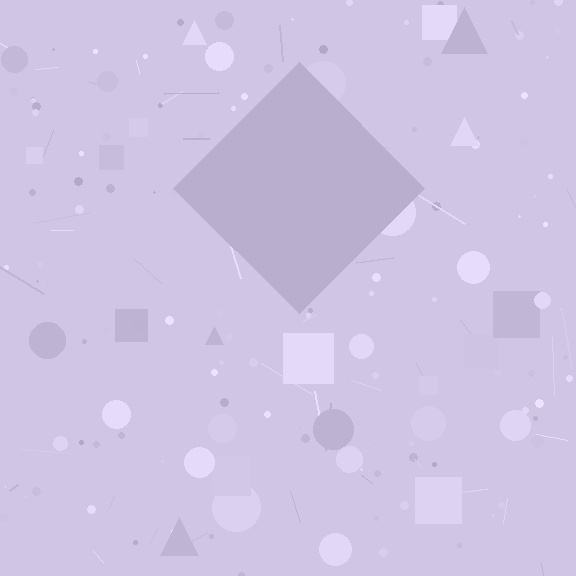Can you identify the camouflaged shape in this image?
The camouflaged shape is a diamond.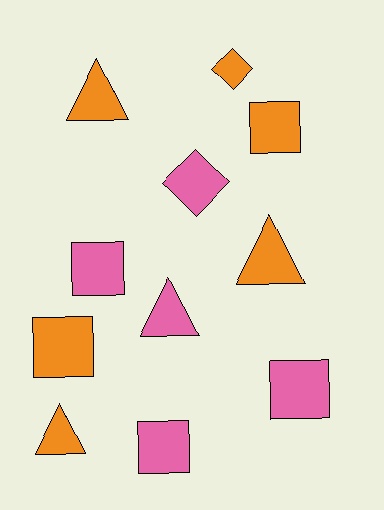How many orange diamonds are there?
There is 1 orange diamond.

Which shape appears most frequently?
Square, with 5 objects.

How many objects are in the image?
There are 11 objects.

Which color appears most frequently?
Orange, with 6 objects.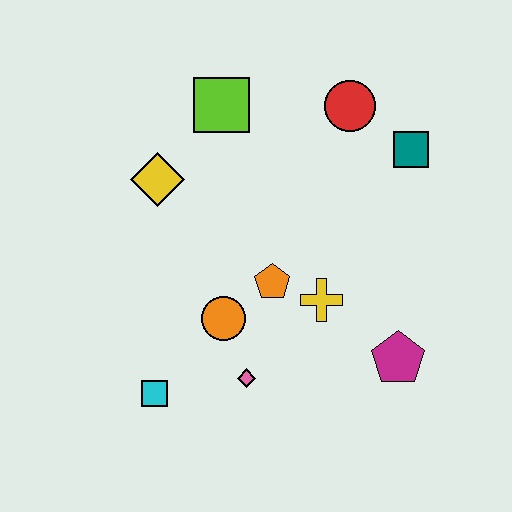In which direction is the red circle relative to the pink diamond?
The red circle is above the pink diamond.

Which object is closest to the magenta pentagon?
The yellow cross is closest to the magenta pentagon.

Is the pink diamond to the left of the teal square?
Yes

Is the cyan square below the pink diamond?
Yes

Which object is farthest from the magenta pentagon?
The lime square is farthest from the magenta pentagon.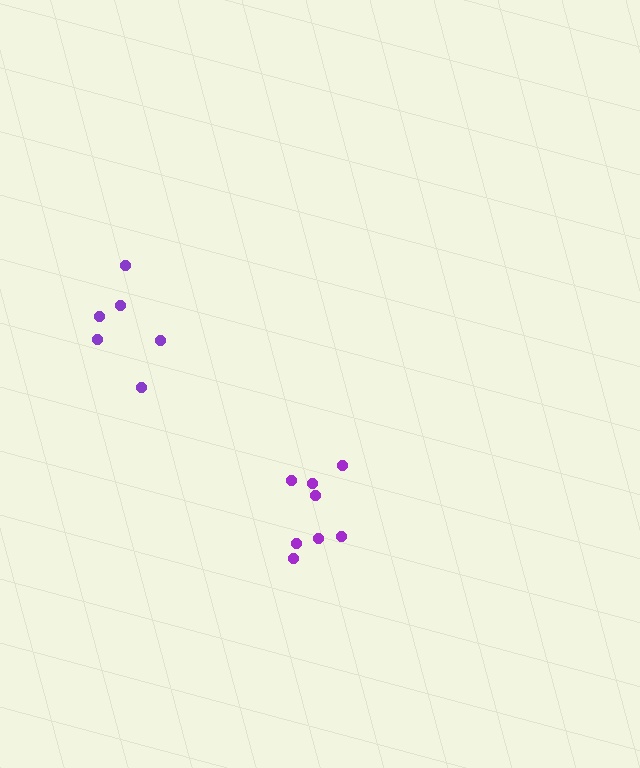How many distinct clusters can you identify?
There are 2 distinct clusters.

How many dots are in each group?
Group 1: 8 dots, Group 2: 6 dots (14 total).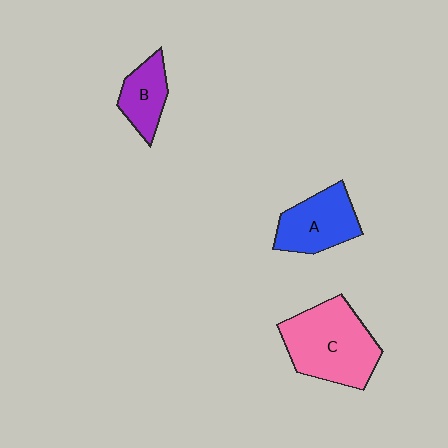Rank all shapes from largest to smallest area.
From largest to smallest: C (pink), A (blue), B (purple).